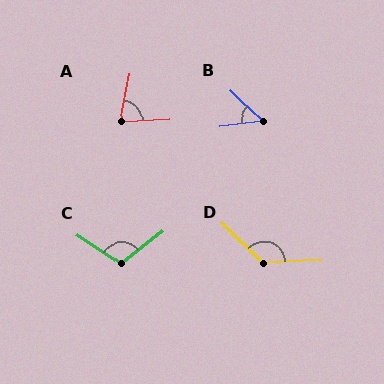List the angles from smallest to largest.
B (52°), A (75°), C (108°), D (133°).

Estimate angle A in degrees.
Approximately 75 degrees.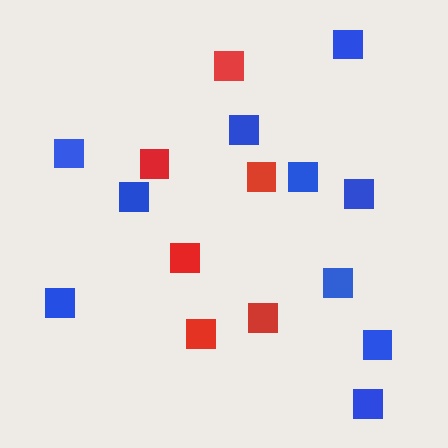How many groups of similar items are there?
There are 2 groups: one group of red squares (6) and one group of blue squares (10).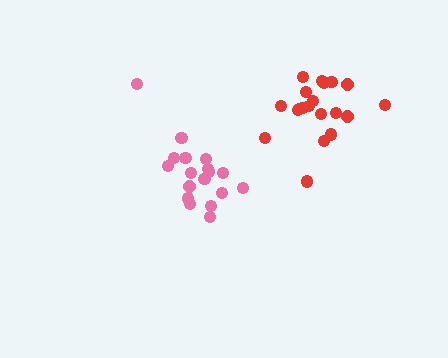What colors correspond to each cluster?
The clusters are colored: red, pink.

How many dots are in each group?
Group 1: 20 dots, Group 2: 18 dots (38 total).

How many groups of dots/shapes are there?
There are 2 groups.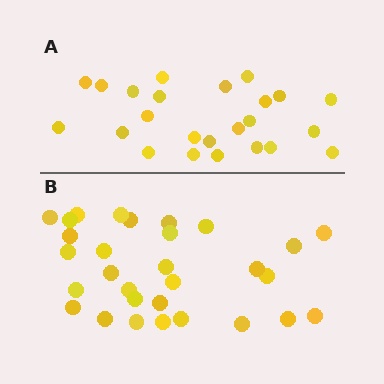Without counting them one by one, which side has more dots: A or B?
Region B (the bottom region) has more dots.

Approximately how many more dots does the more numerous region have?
Region B has about 6 more dots than region A.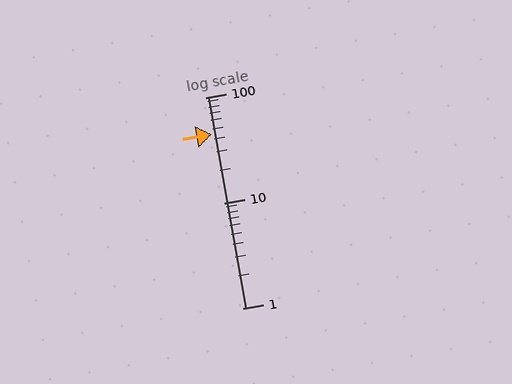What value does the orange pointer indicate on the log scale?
The pointer indicates approximately 45.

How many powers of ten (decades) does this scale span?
The scale spans 2 decades, from 1 to 100.